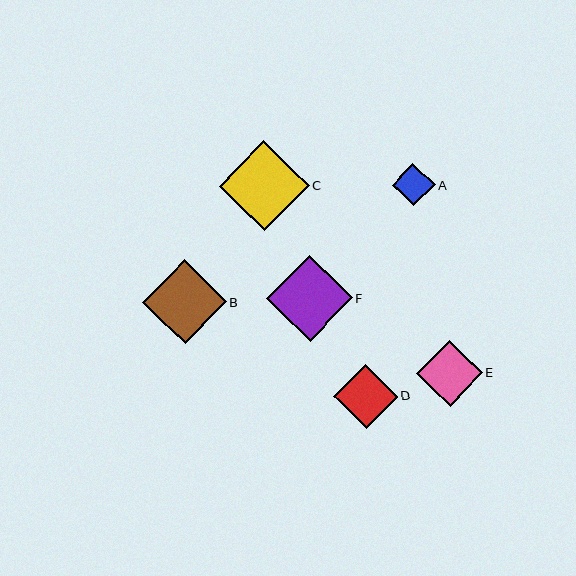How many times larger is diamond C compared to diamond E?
Diamond C is approximately 1.4 times the size of diamond E.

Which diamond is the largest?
Diamond C is the largest with a size of approximately 90 pixels.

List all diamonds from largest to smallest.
From largest to smallest: C, F, B, E, D, A.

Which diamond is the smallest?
Diamond A is the smallest with a size of approximately 43 pixels.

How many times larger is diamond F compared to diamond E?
Diamond F is approximately 1.3 times the size of diamond E.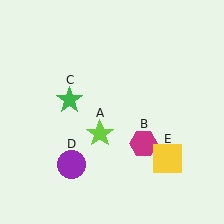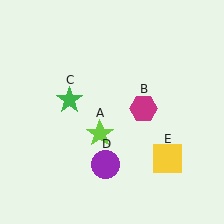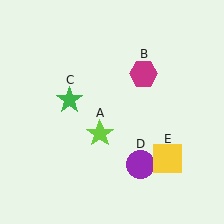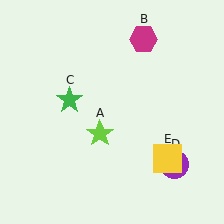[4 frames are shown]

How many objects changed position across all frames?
2 objects changed position: magenta hexagon (object B), purple circle (object D).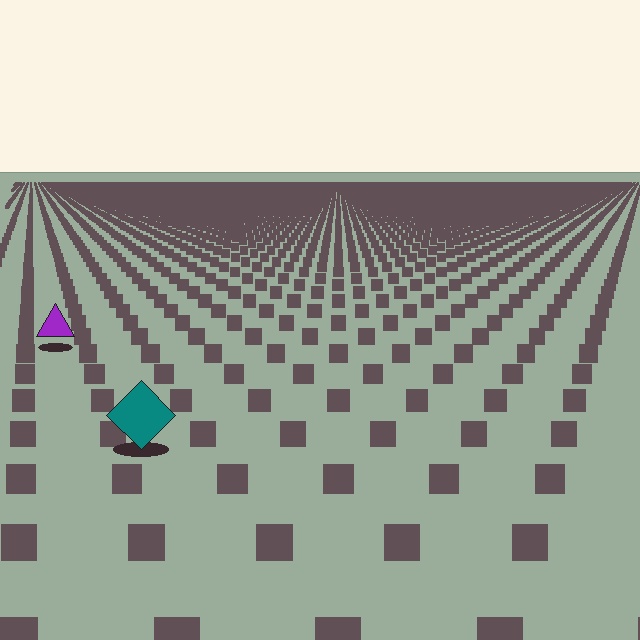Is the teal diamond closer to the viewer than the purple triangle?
Yes. The teal diamond is closer — you can tell from the texture gradient: the ground texture is coarser near it.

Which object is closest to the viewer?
The teal diamond is closest. The texture marks near it are larger and more spread out.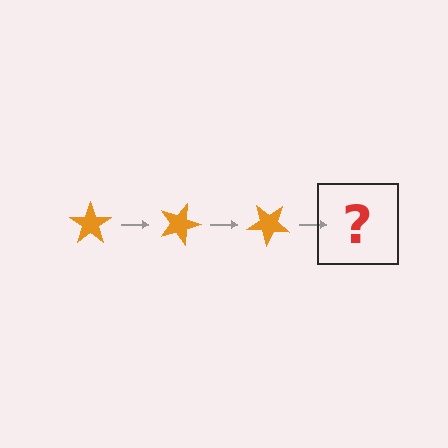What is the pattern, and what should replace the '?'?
The pattern is that the star rotates 20 degrees each step. The '?' should be an orange star rotated 60 degrees.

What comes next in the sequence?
The next element should be an orange star rotated 60 degrees.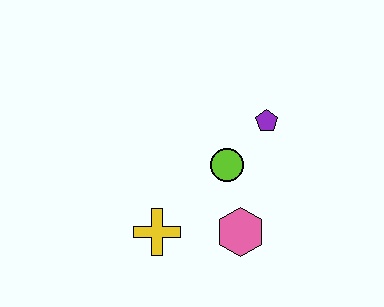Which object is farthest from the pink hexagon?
The purple pentagon is farthest from the pink hexagon.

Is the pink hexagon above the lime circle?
No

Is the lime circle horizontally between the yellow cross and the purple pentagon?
Yes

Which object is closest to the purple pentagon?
The lime circle is closest to the purple pentagon.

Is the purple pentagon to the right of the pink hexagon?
Yes